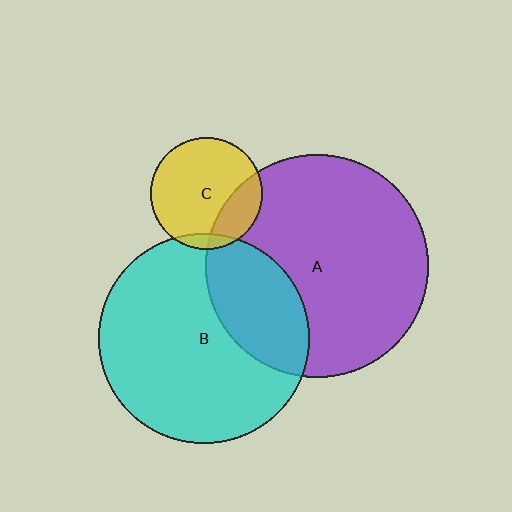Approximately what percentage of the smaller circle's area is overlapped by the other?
Approximately 25%.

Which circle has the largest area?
Circle A (purple).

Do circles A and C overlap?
Yes.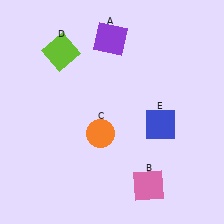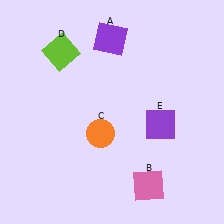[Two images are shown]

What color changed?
The square (E) changed from blue in Image 1 to purple in Image 2.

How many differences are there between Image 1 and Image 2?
There is 1 difference between the two images.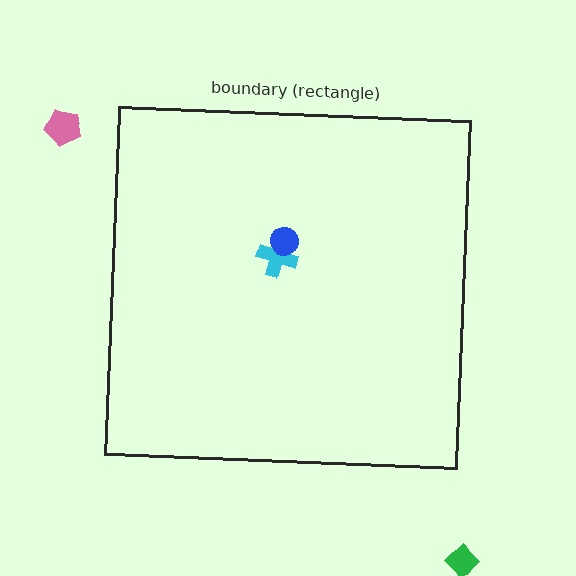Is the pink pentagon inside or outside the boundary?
Outside.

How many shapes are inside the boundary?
2 inside, 2 outside.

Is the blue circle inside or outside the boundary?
Inside.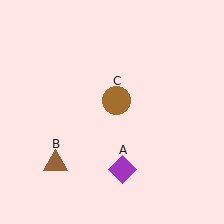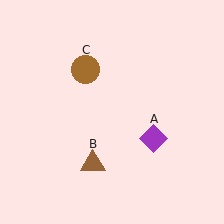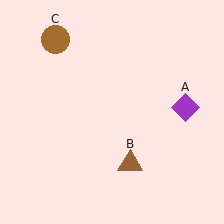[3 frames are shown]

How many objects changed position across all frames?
3 objects changed position: purple diamond (object A), brown triangle (object B), brown circle (object C).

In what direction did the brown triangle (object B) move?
The brown triangle (object B) moved right.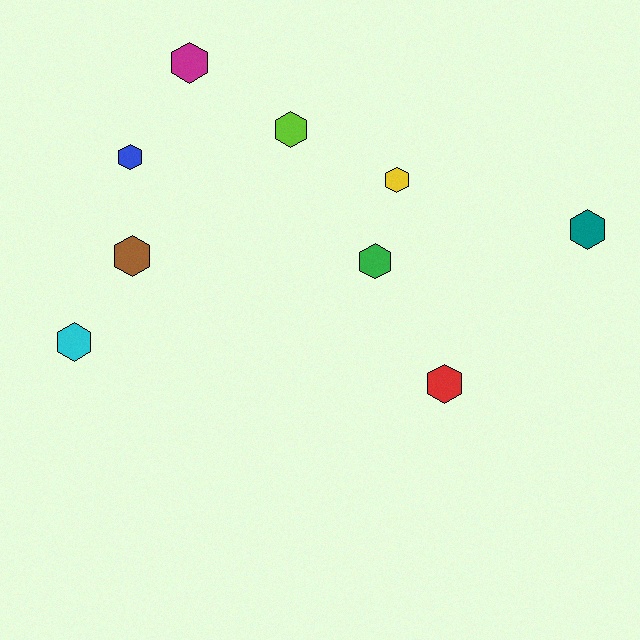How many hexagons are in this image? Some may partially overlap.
There are 9 hexagons.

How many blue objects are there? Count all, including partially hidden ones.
There is 1 blue object.